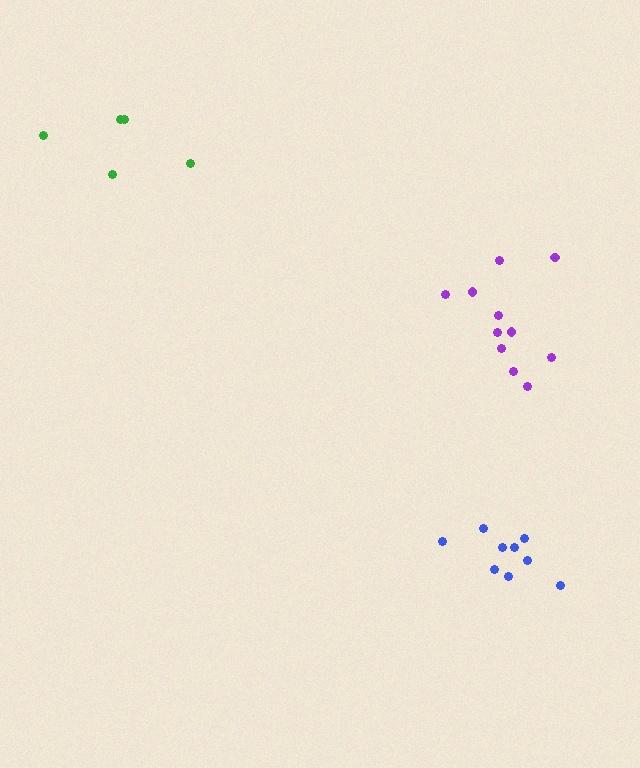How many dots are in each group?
Group 1: 5 dots, Group 2: 9 dots, Group 3: 11 dots (25 total).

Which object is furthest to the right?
The purple cluster is rightmost.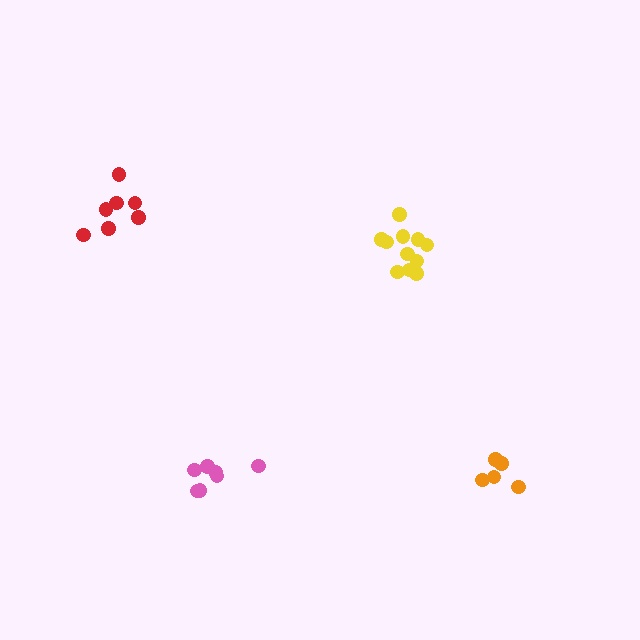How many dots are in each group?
Group 1: 11 dots, Group 2: 7 dots, Group 3: 5 dots, Group 4: 7 dots (30 total).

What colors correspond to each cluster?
The clusters are colored: yellow, pink, orange, red.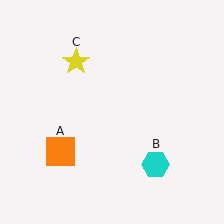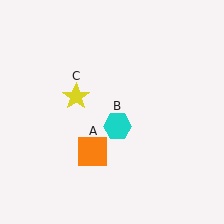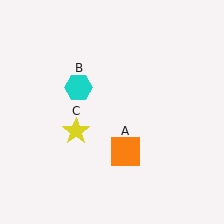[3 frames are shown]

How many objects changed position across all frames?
3 objects changed position: orange square (object A), cyan hexagon (object B), yellow star (object C).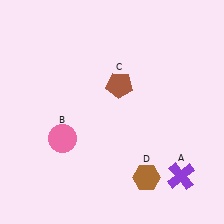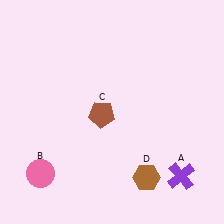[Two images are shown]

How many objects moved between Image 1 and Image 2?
2 objects moved between the two images.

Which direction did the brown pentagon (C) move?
The brown pentagon (C) moved down.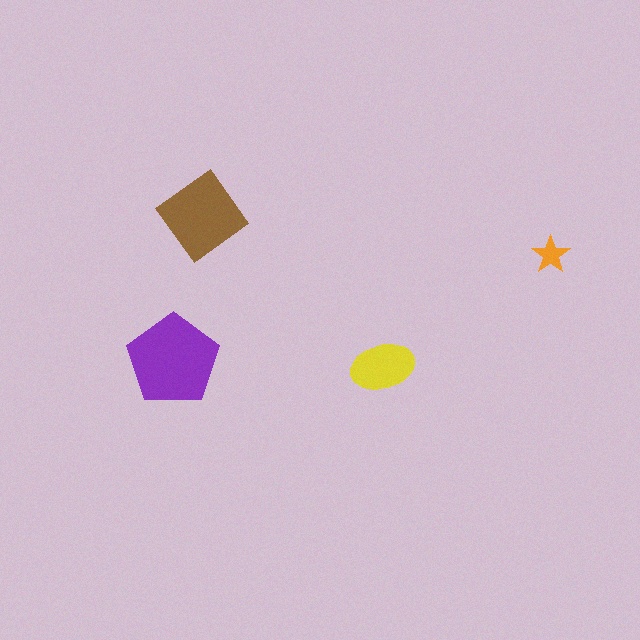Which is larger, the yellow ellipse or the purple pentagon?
The purple pentagon.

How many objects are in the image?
There are 4 objects in the image.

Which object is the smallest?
The orange star.